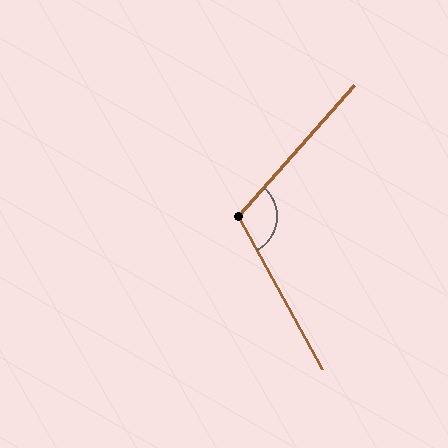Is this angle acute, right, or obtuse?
It is obtuse.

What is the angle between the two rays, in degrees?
Approximately 110 degrees.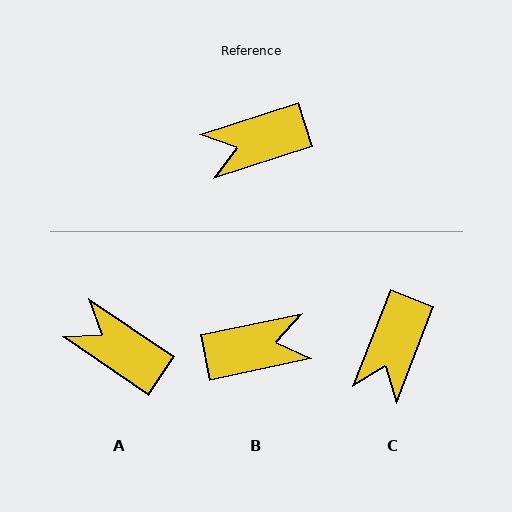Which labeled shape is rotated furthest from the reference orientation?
B, about 174 degrees away.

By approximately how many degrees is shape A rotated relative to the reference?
Approximately 52 degrees clockwise.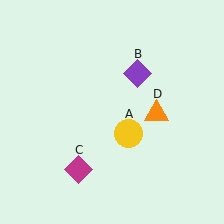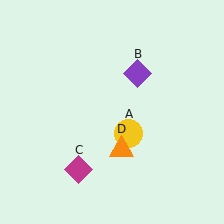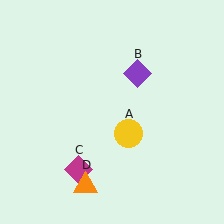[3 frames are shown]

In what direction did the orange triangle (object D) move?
The orange triangle (object D) moved down and to the left.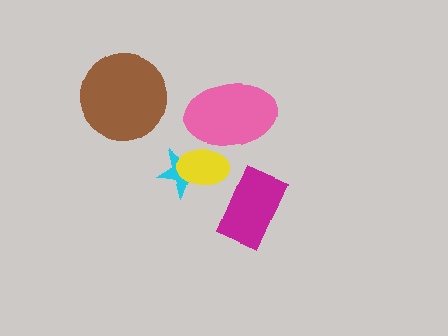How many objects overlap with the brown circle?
0 objects overlap with the brown circle.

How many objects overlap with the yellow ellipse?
2 objects overlap with the yellow ellipse.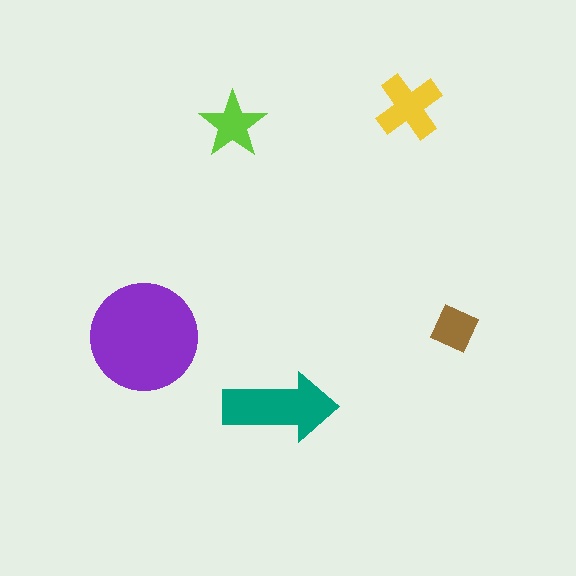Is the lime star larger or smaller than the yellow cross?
Smaller.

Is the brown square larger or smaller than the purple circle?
Smaller.